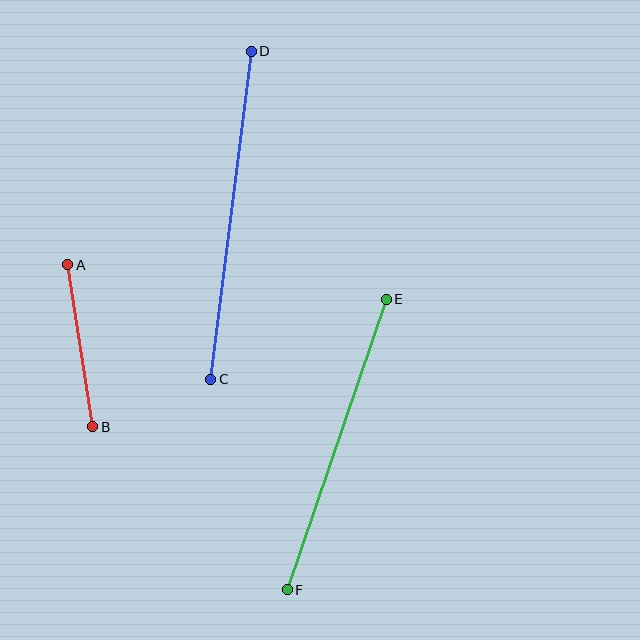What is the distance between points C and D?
The distance is approximately 331 pixels.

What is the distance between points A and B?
The distance is approximately 164 pixels.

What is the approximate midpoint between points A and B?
The midpoint is at approximately (80, 346) pixels.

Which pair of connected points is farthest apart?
Points C and D are farthest apart.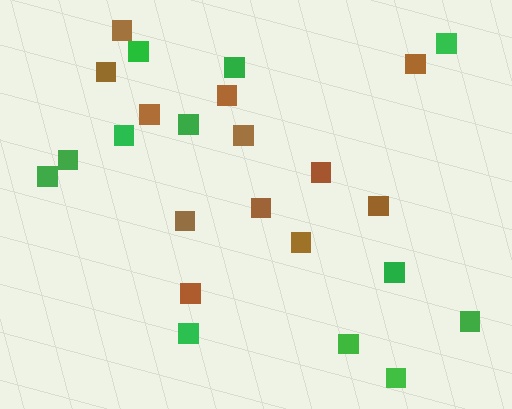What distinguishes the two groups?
There are 2 groups: one group of green squares (12) and one group of brown squares (12).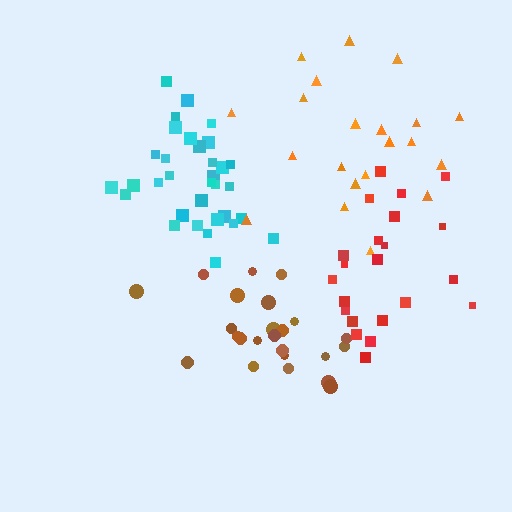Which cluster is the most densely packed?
Cyan.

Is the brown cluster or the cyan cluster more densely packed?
Cyan.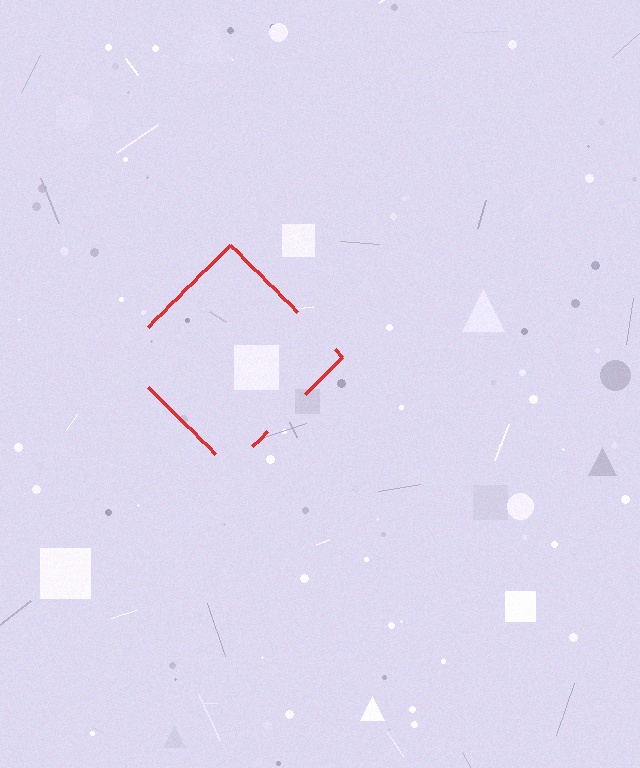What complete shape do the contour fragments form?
The contour fragments form a diamond.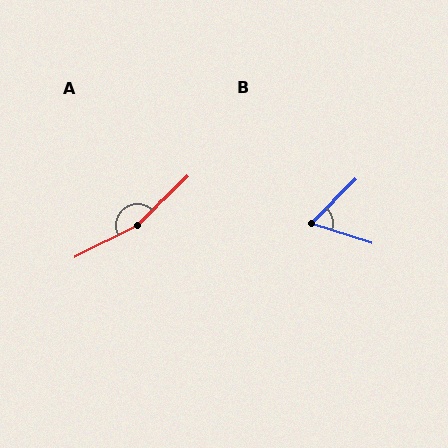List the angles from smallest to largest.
B (63°), A (163°).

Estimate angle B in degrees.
Approximately 63 degrees.